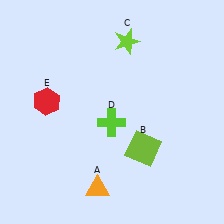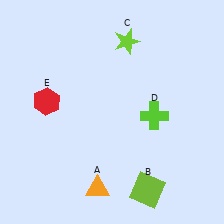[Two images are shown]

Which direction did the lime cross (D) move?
The lime cross (D) moved right.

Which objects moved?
The objects that moved are: the lime square (B), the lime cross (D).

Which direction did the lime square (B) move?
The lime square (B) moved down.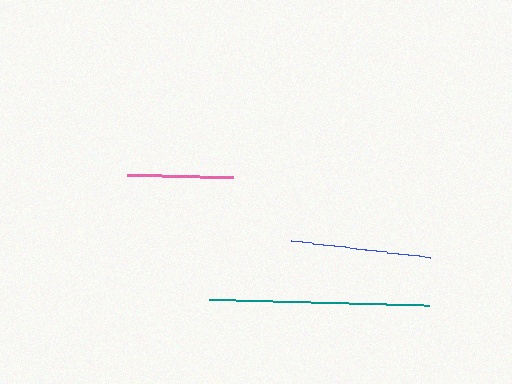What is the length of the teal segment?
The teal segment is approximately 220 pixels long.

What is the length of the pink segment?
The pink segment is approximately 105 pixels long.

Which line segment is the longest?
The teal line is the longest at approximately 220 pixels.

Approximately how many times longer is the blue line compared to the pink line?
The blue line is approximately 1.3 times the length of the pink line.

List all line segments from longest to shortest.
From longest to shortest: teal, blue, pink.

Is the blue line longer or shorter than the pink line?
The blue line is longer than the pink line.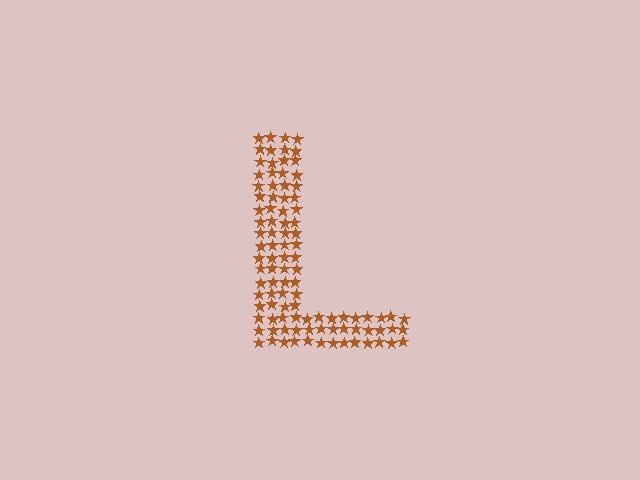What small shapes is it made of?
It is made of small stars.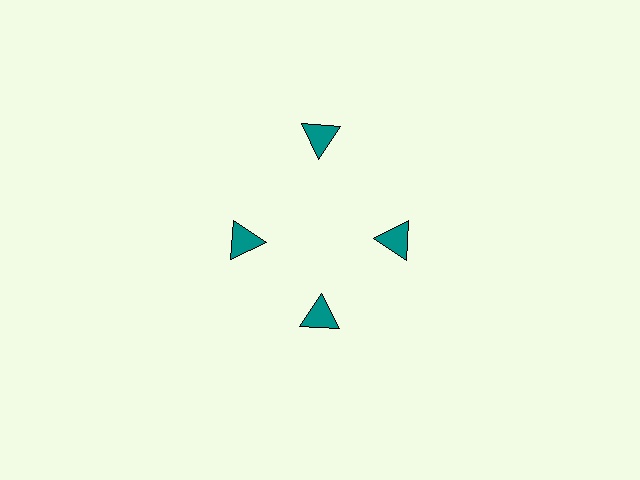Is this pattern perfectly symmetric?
No. The 4 teal triangles are arranged in a ring, but one element near the 12 o'clock position is pushed outward from the center, breaking the 4-fold rotational symmetry.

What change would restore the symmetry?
The symmetry would be restored by moving it inward, back onto the ring so that all 4 triangles sit at equal angles and equal distance from the center.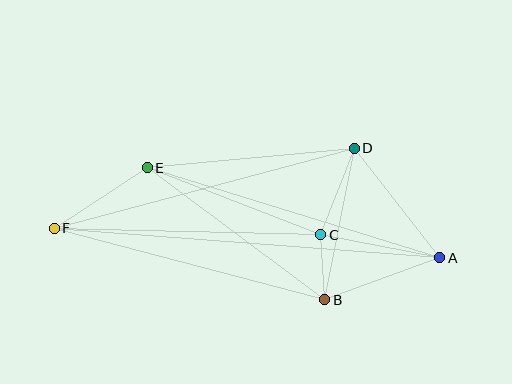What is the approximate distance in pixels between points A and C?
The distance between A and C is approximately 121 pixels.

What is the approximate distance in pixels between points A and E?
The distance between A and E is approximately 306 pixels.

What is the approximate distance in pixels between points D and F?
The distance between D and F is approximately 311 pixels.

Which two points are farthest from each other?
Points A and F are farthest from each other.